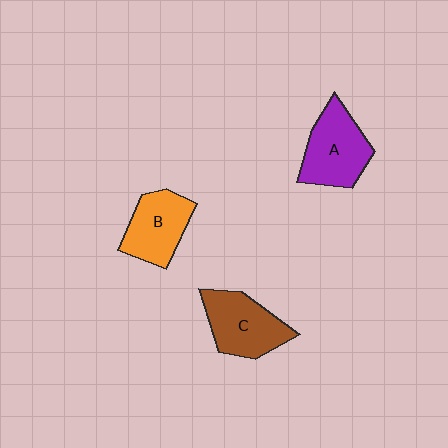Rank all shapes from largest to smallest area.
From largest to smallest: A (purple), C (brown), B (orange).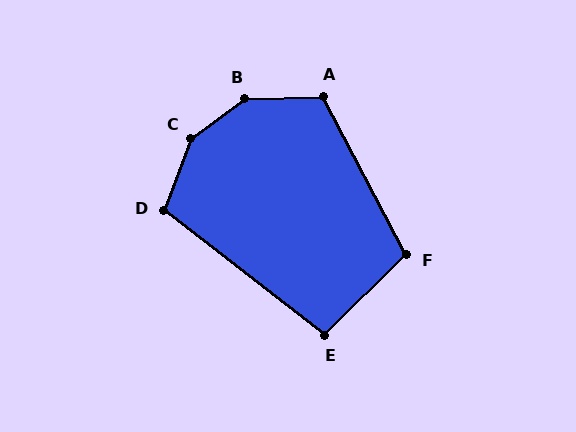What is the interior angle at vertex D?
Approximately 107 degrees (obtuse).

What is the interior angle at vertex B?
Approximately 146 degrees (obtuse).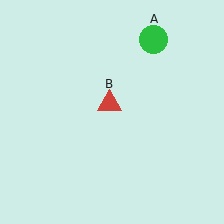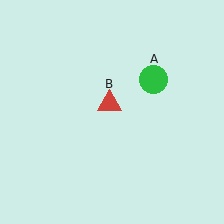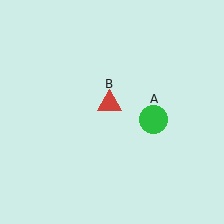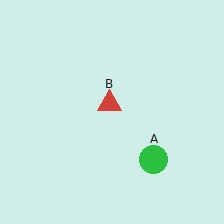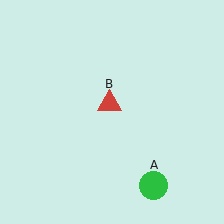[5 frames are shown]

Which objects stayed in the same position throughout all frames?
Red triangle (object B) remained stationary.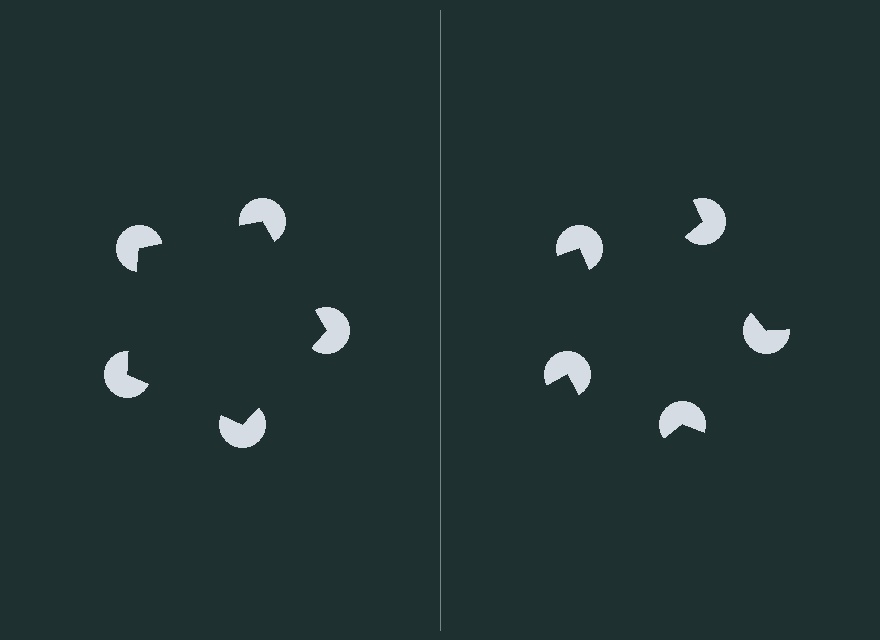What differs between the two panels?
The pac-man discs are positioned identically on both sides; only the wedge orientations differ. On the left they align to a pentagon; on the right they are misaligned.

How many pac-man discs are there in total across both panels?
10 — 5 on each side.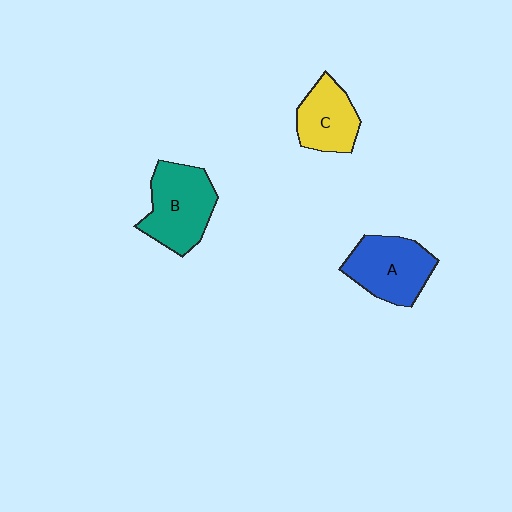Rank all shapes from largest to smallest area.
From largest to smallest: B (teal), A (blue), C (yellow).